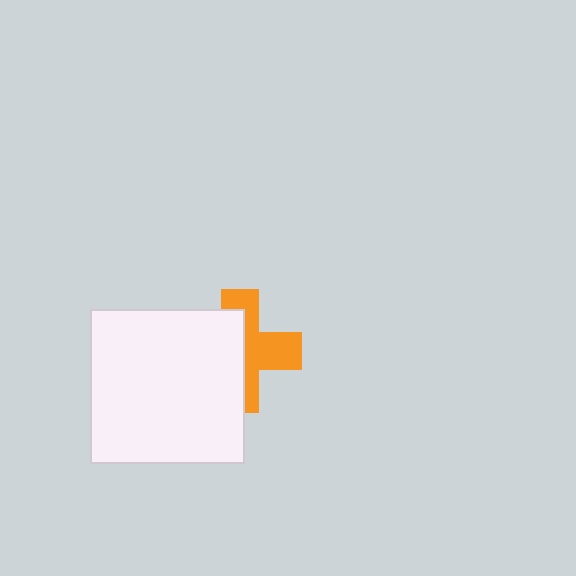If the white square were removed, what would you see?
You would see the complete orange cross.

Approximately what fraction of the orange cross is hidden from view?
Roughly 52% of the orange cross is hidden behind the white square.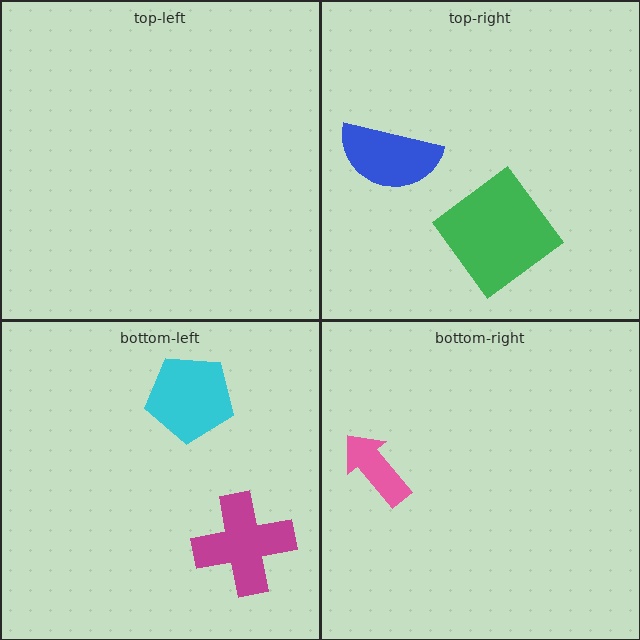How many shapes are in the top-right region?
2.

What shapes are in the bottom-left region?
The magenta cross, the cyan pentagon.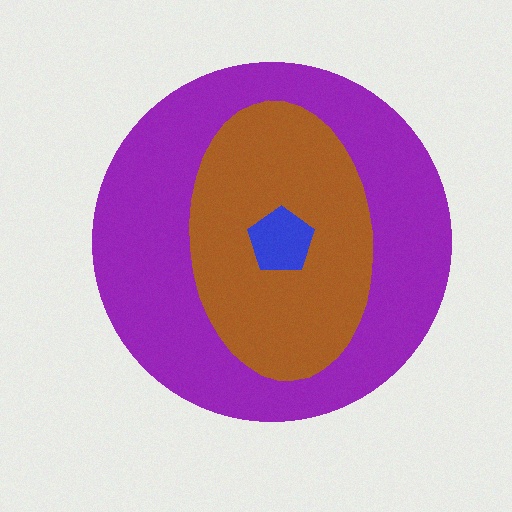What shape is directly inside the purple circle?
The brown ellipse.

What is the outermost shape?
The purple circle.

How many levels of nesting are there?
3.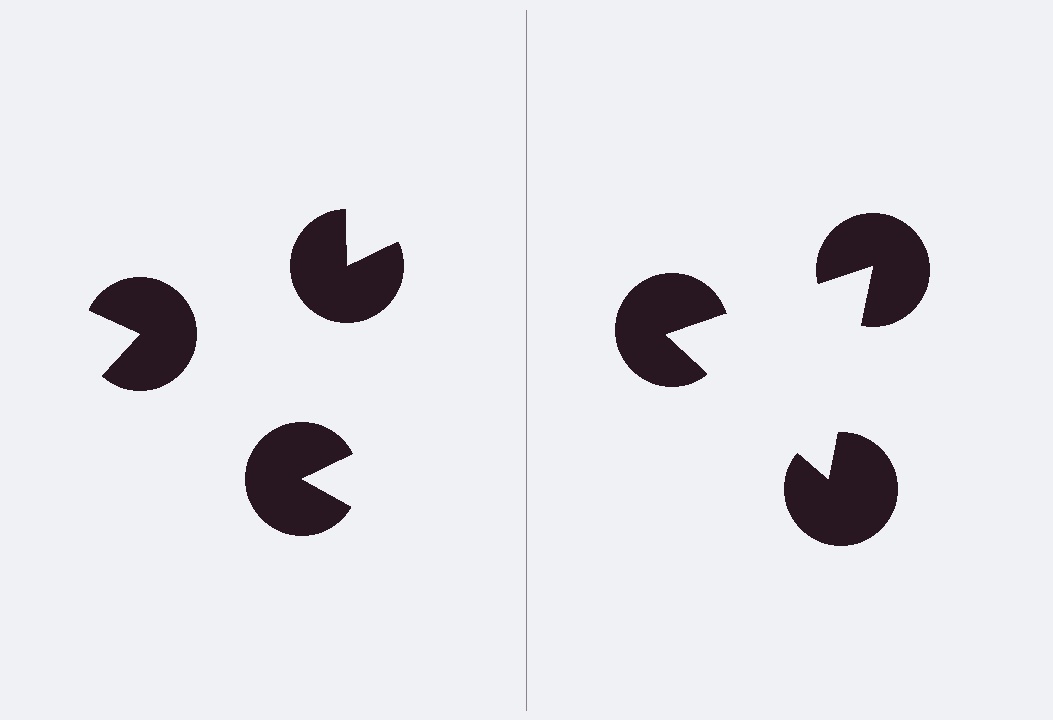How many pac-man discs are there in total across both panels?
6 — 3 on each side.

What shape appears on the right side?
An illusory triangle.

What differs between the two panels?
The pac-man discs are positioned identically on both sides; only the wedge orientations differ. On the right they align to a triangle; on the left they are misaligned.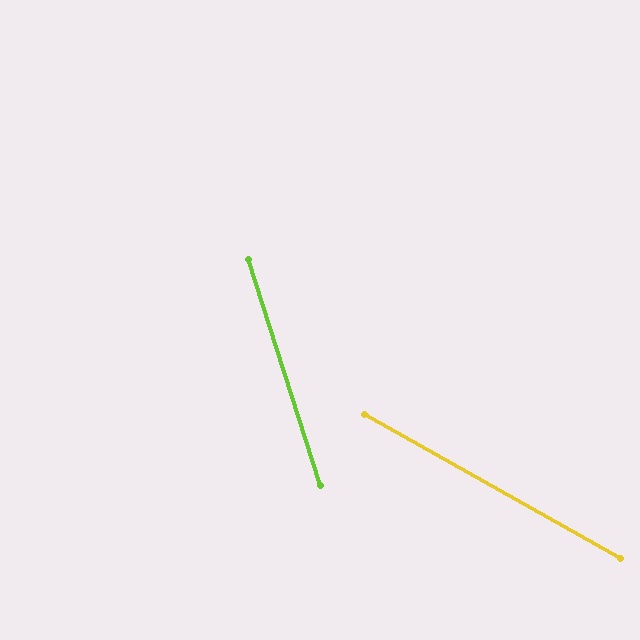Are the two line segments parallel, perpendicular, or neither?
Neither parallel nor perpendicular — they differ by about 43°.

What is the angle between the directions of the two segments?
Approximately 43 degrees.